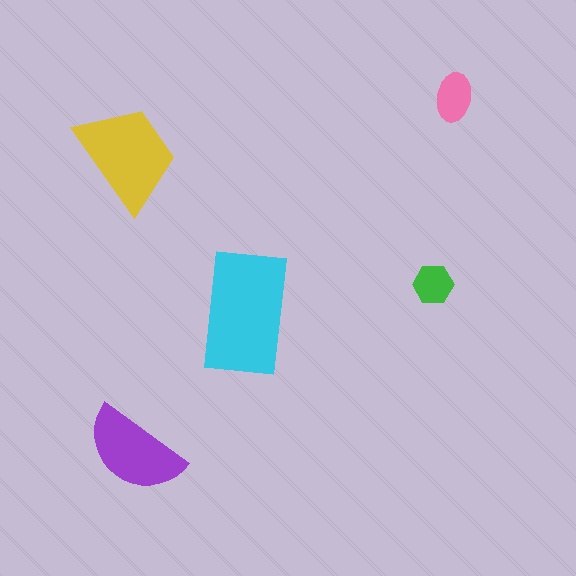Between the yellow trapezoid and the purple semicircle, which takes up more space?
The yellow trapezoid.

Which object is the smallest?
The green hexagon.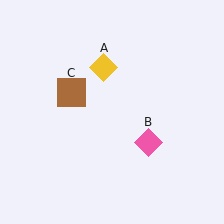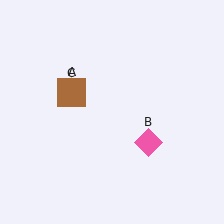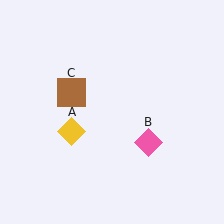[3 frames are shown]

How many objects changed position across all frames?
1 object changed position: yellow diamond (object A).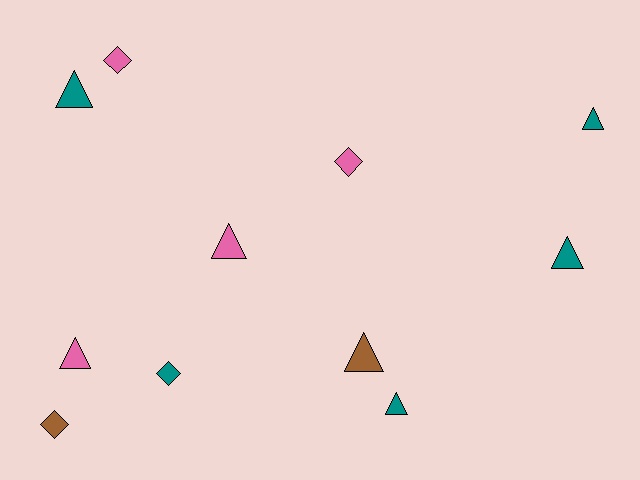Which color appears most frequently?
Teal, with 5 objects.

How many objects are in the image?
There are 11 objects.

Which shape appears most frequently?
Triangle, with 7 objects.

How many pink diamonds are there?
There are 2 pink diamonds.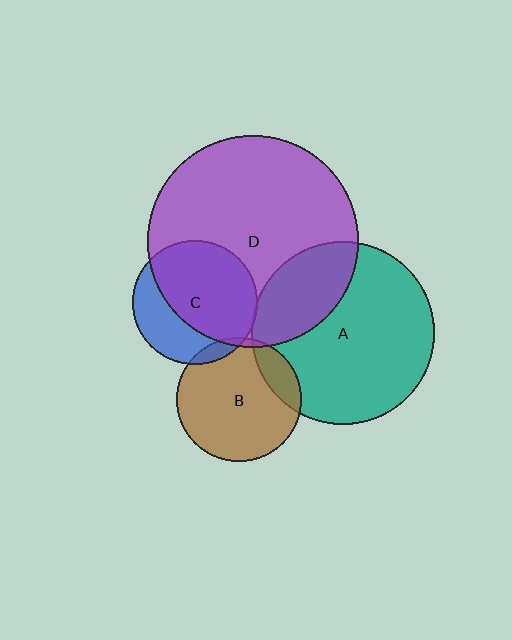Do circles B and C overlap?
Yes.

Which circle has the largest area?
Circle D (purple).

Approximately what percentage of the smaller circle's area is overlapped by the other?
Approximately 5%.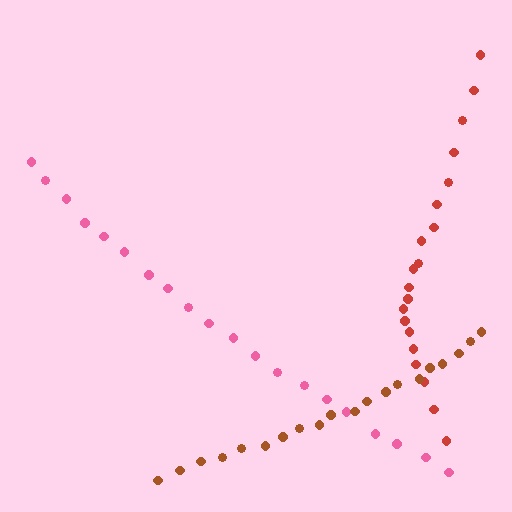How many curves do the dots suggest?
There are 3 distinct paths.